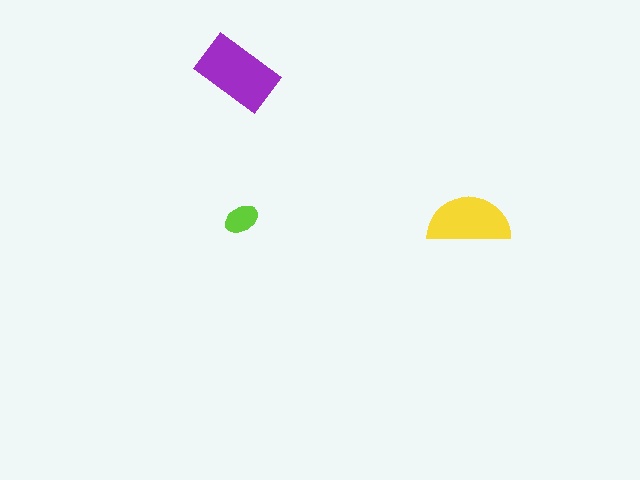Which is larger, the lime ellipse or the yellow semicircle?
The yellow semicircle.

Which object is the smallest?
The lime ellipse.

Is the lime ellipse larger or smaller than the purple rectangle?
Smaller.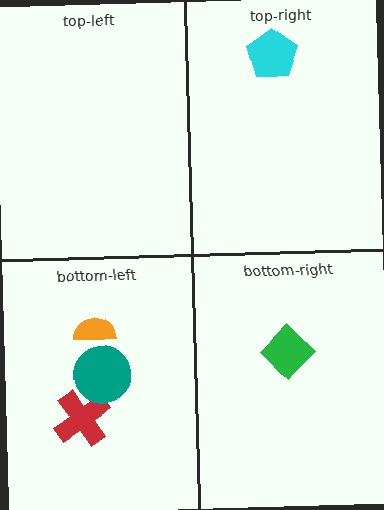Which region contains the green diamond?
The bottom-right region.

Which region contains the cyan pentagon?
The top-right region.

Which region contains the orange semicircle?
The bottom-left region.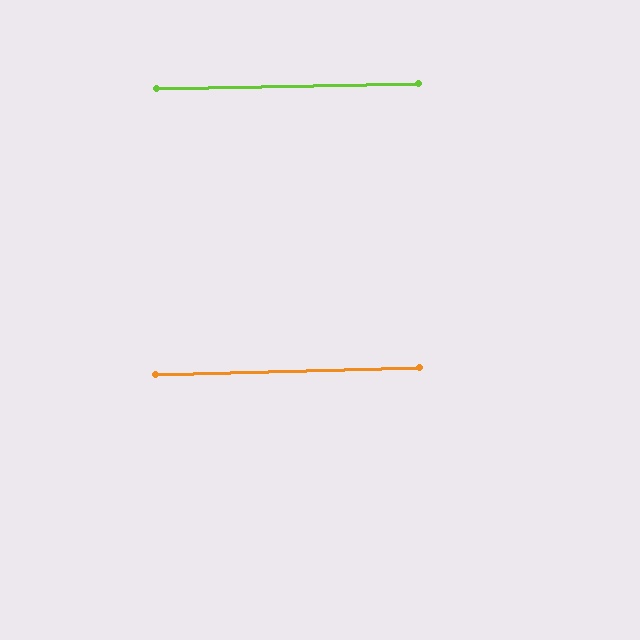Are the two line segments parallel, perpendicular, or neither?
Parallel — their directions differ by only 0.3°.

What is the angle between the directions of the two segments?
Approximately 0 degrees.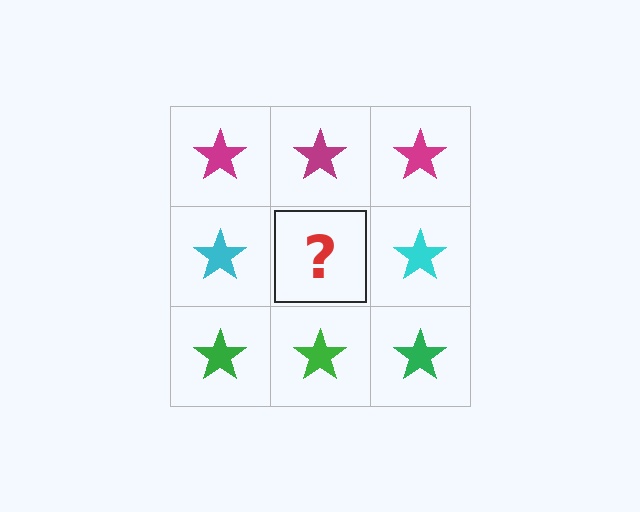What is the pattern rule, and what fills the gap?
The rule is that each row has a consistent color. The gap should be filled with a cyan star.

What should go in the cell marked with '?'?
The missing cell should contain a cyan star.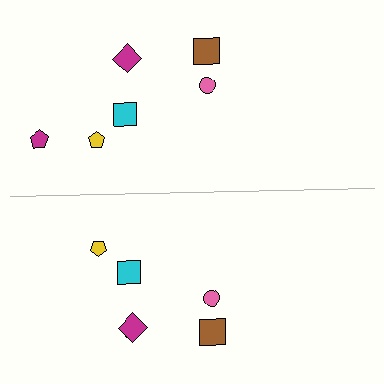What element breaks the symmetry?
A magenta pentagon is missing from the bottom side.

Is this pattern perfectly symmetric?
No, the pattern is not perfectly symmetric. A magenta pentagon is missing from the bottom side.